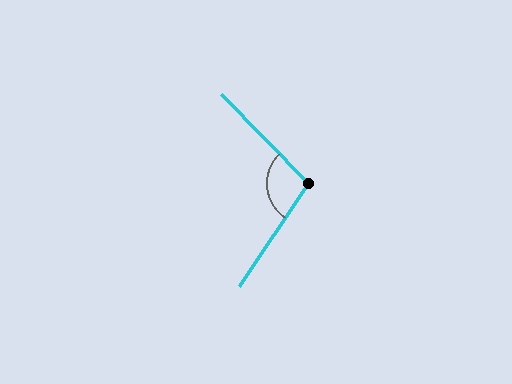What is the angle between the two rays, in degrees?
Approximately 102 degrees.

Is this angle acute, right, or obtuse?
It is obtuse.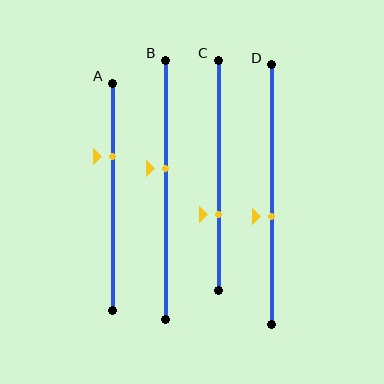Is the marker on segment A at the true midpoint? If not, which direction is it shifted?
No, the marker on segment A is shifted upward by about 18% of the segment length.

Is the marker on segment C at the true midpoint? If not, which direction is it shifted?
No, the marker on segment C is shifted downward by about 17% of the segment length.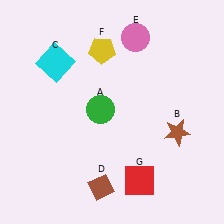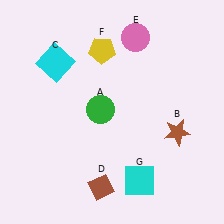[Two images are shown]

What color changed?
The square (G) changed from red in Image 1 to cyan in Image 2.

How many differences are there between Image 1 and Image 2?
There is 1 difference between the two images.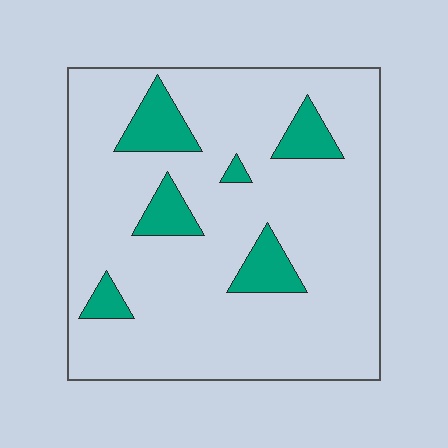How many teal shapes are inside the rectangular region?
6.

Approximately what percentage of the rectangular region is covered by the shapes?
Approximately 15%.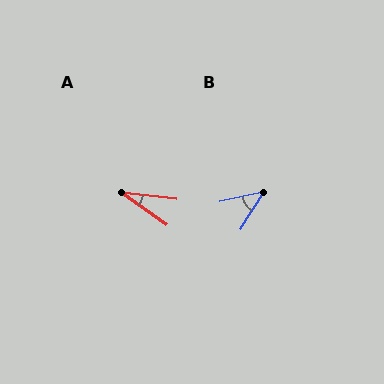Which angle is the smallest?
A, at approximately 29 degrees.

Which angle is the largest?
B, at approximately 45 degrees.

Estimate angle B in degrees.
Approximately 45 degrees.